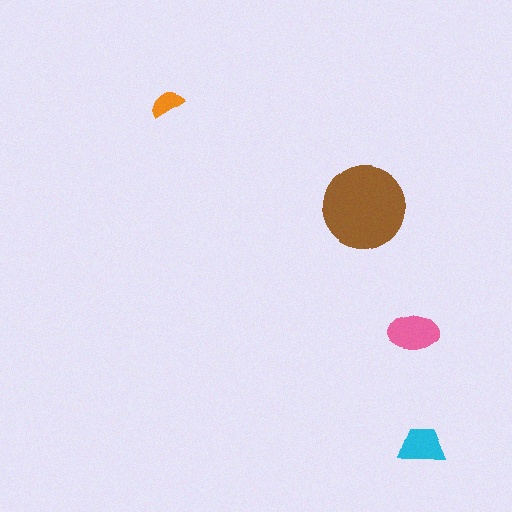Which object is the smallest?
The orange semicircle.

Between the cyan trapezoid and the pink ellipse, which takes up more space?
The pink ellipse.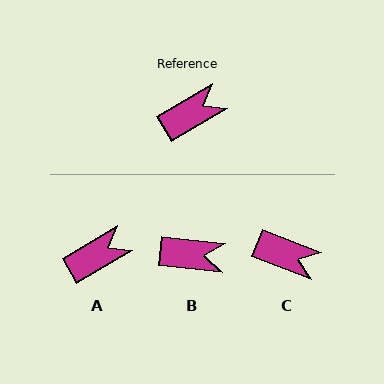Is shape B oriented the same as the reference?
No, it is off by about 36 degrees.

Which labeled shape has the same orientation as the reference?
A.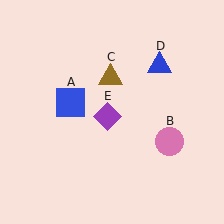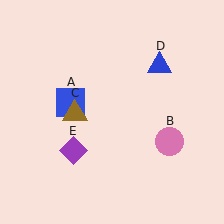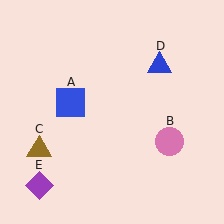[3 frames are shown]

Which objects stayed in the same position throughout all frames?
Blue square (object A) and pink circle (object B) and blue triangle (object D) remained stationary.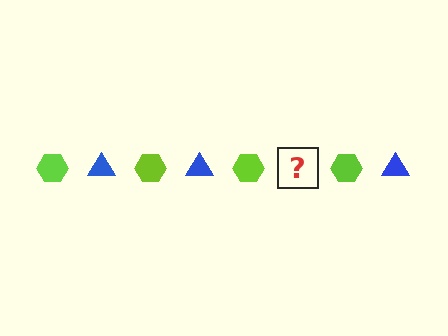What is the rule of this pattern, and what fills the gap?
The rule is that the pattern alternates between lime hexagon and blue triangle. The gap should be filled with a blue triangle.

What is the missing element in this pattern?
The missing element is a blue triangle.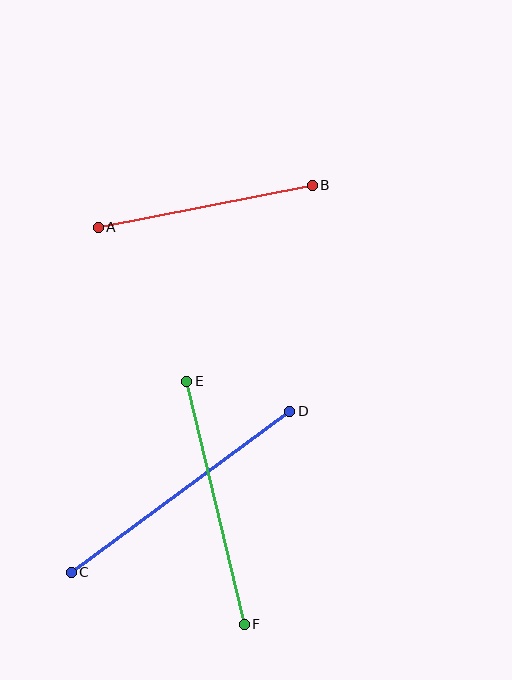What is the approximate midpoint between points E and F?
The midpoint is at approximately (215, 503) pixels.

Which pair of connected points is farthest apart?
Points C and D are farthest apart.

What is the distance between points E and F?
The distance is approximately 249 pixels.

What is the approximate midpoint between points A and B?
The midpoint is at approximately (205, 206) pixels.